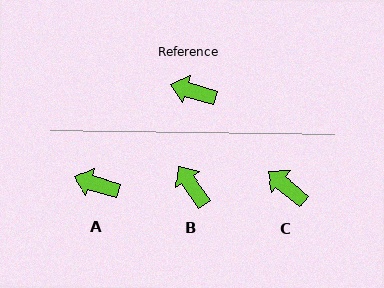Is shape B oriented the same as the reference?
No, it is off by about 38 degrees.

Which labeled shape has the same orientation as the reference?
A.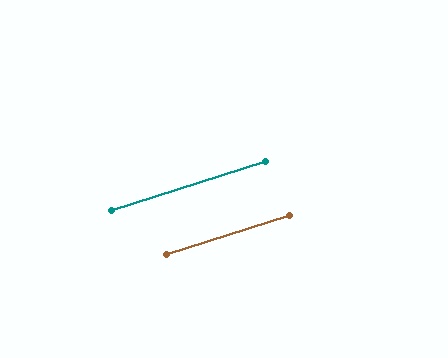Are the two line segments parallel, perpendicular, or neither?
Parallel — their directions differ by only 0.1°.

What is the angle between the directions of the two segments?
Approximately 0 degrees.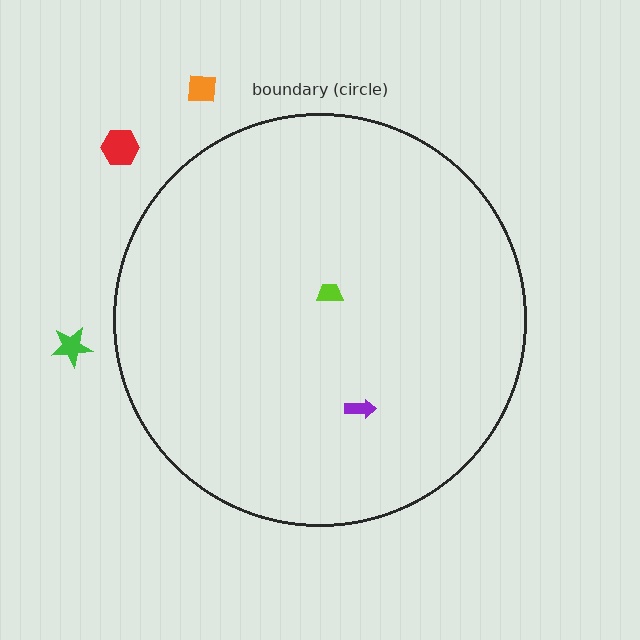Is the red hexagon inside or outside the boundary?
Outside.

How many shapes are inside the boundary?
2 inside, 3 outside.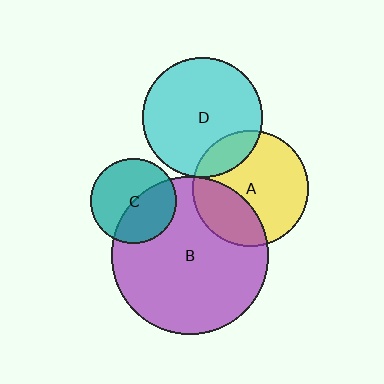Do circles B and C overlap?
Yes.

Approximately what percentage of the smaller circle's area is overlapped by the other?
Approximately 45%.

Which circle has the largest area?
Circle B (purple).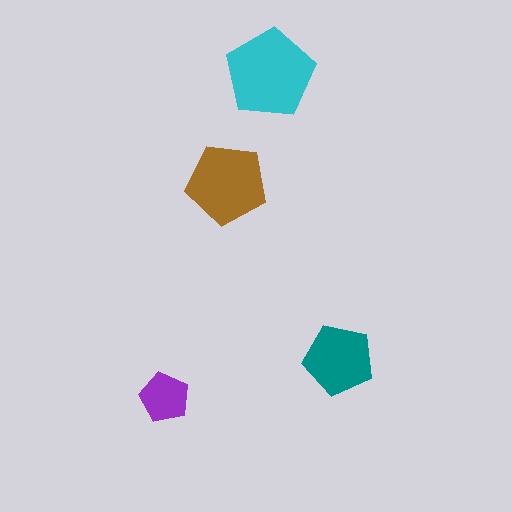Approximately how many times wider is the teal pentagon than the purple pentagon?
About 1.5 times wider.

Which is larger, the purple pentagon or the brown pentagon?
The brown one.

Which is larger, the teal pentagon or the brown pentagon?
The brown one.